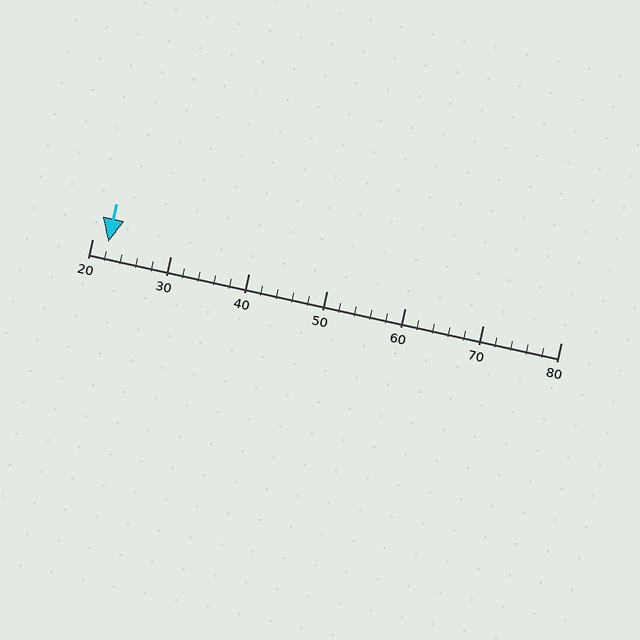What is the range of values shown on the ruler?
The ruler shows values from 20 to 80.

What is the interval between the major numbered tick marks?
The major tick marks are spaced 10 units apart.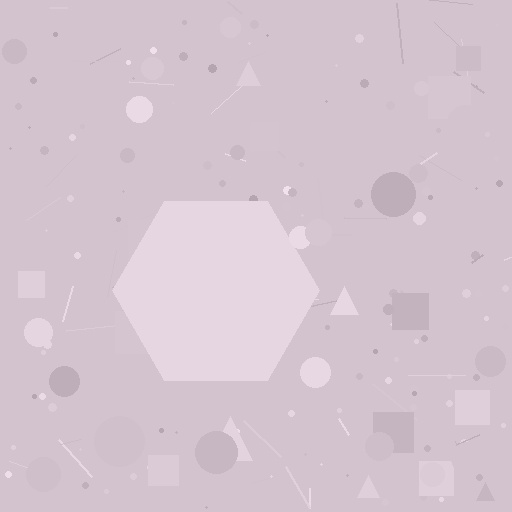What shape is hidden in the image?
A hexagon is hidden in the image.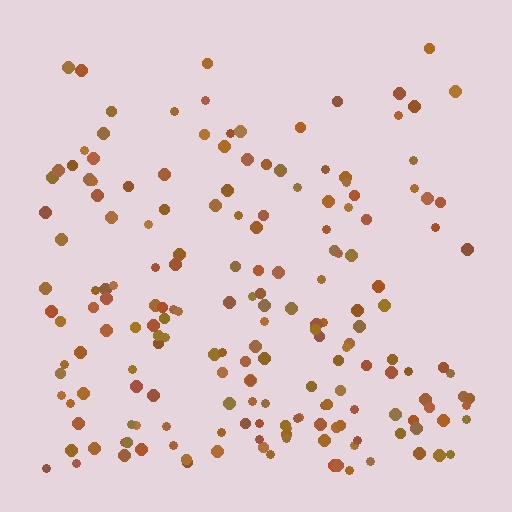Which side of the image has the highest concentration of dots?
The bottom.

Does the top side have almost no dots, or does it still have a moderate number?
Still a moderate number, just noticeably fewer than the bottom.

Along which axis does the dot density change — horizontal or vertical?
Vertical.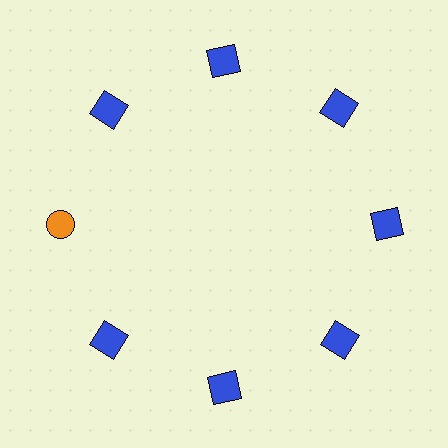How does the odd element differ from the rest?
It differs in both color (orange instead of blue) and shape (circle instead of square).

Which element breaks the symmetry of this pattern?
The orange circle at roughly the 9 o'clock position breaks the symmetry. All other shapes are blue squares.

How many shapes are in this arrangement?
There are 8 shapes arranged in a ring pattern.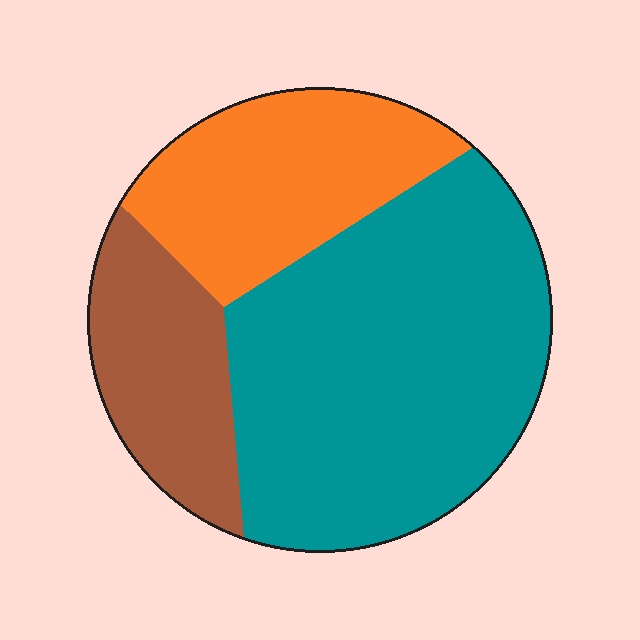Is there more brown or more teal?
Teal.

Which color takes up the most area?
Teal, at roughly 55%.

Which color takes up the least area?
Brown, at roughly 20%.